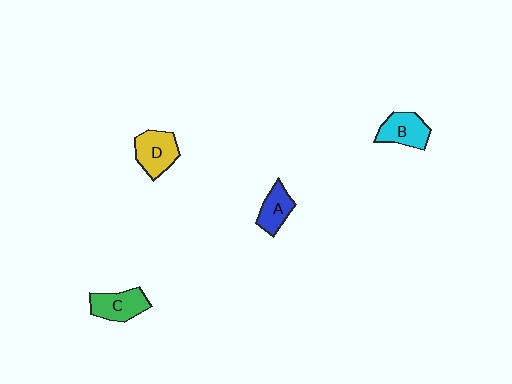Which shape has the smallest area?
Shape A (blue).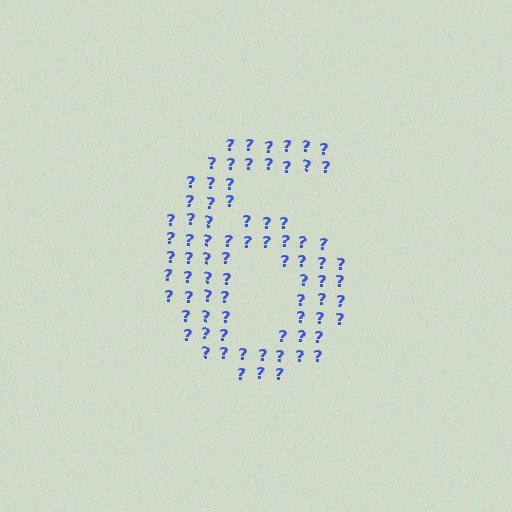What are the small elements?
The small elements are question marks.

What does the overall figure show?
The overall figure shows the digit 6.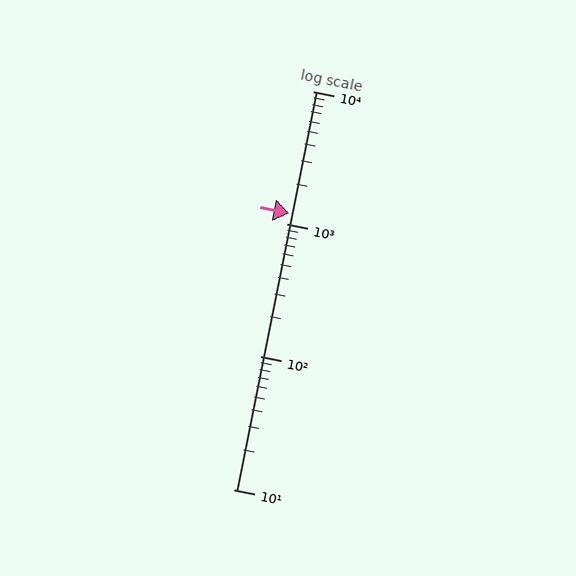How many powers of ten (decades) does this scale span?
The scale spans 3 decades, from 10 to 10000.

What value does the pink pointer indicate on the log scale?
The pointer indicates approximately 1200.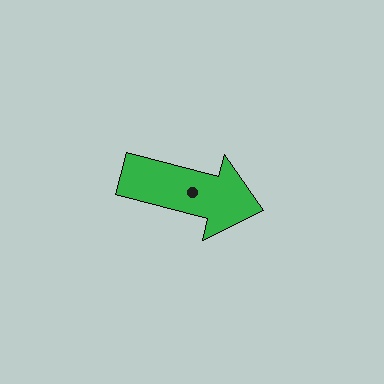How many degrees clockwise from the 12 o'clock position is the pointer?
Approximately 105 degrees.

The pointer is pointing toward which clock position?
Roughly 3 o'clock.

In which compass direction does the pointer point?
East.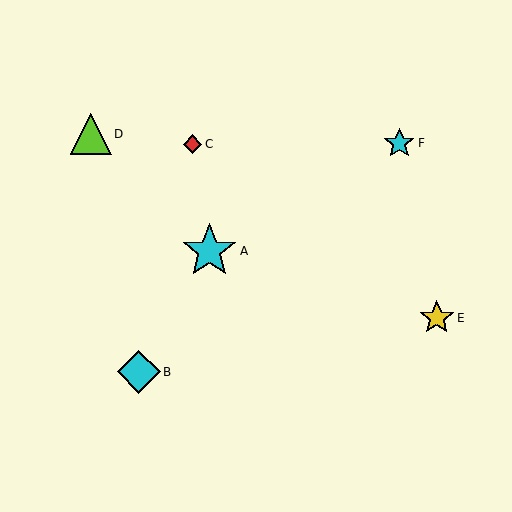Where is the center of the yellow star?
The center of the yellow star is at (437, 318).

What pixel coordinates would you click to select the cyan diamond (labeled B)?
Click at (139, 372) to select the cyan diamond B.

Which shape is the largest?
The cyan star (labeled A) is the largest.